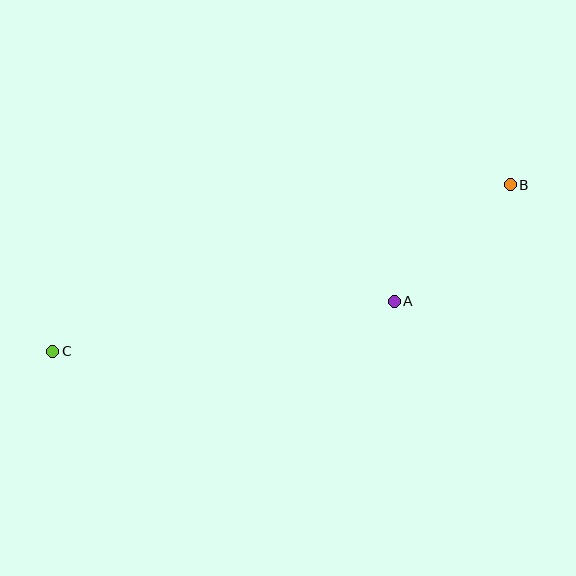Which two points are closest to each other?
Points A and B are closest to each other.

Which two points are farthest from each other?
Points B and C are farthest from each other.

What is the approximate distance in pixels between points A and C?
The distance between A and C is approximately 345 pixels.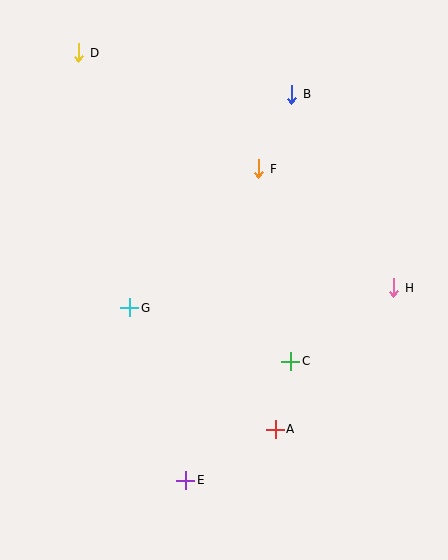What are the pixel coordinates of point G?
Point G is at (130, 308).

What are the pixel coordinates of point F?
Point F is at (258, 169).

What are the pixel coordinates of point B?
Point B is at (292, 94).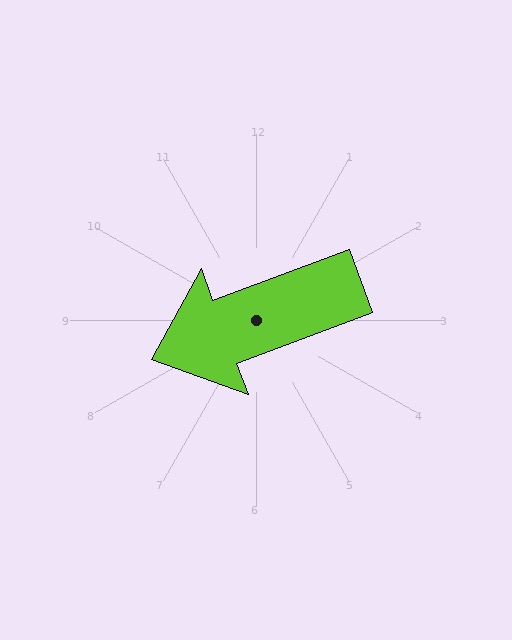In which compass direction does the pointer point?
West.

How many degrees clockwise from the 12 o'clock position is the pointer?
Approximately 249 degrees.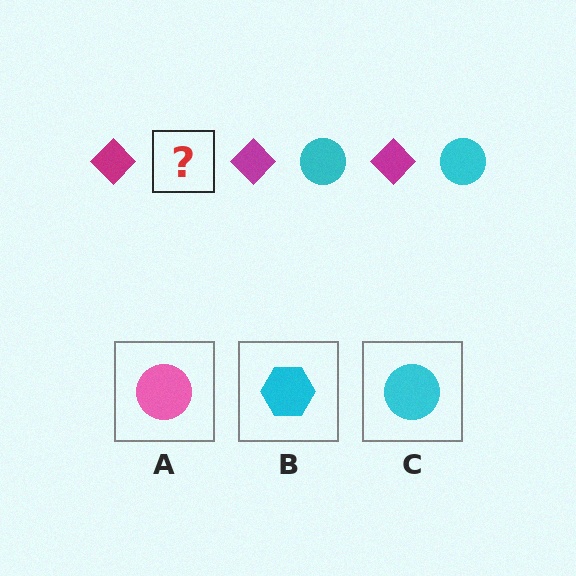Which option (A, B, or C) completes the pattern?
C.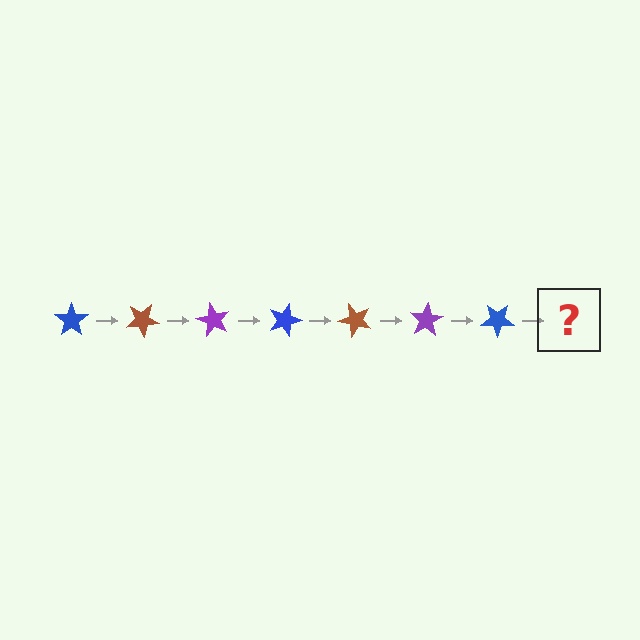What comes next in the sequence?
The next element should be a brown star, rotated 210 degrees from the start.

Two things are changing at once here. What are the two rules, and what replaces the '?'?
The two rules are that it rotates 30 degrees each step and the color cycles through blue, brown, and purple. The '?' should be a brown star, rotated 210 degrees from the start.